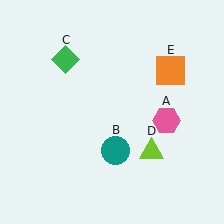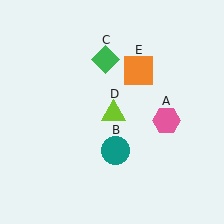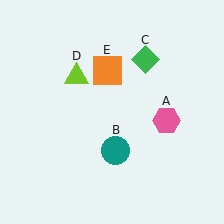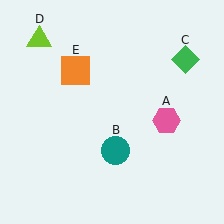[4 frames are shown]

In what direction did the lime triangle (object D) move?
The lime triangle (object D) moved up and to the left.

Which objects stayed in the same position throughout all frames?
Pink hexagon (object A) and teal circle (object B) remained stationary.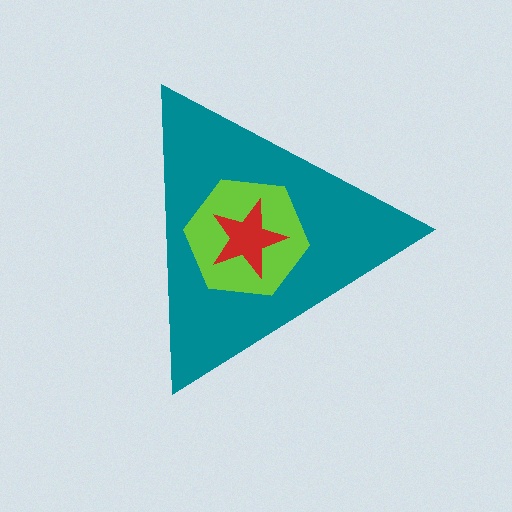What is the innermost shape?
The red star.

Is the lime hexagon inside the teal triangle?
Yes.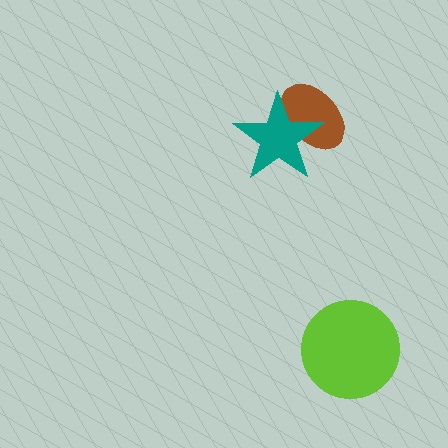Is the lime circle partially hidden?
No, no other shape covers it.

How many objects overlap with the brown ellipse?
1 object overlaps with the brown ellipse.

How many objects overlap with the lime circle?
0 objects overlap with the lime circle.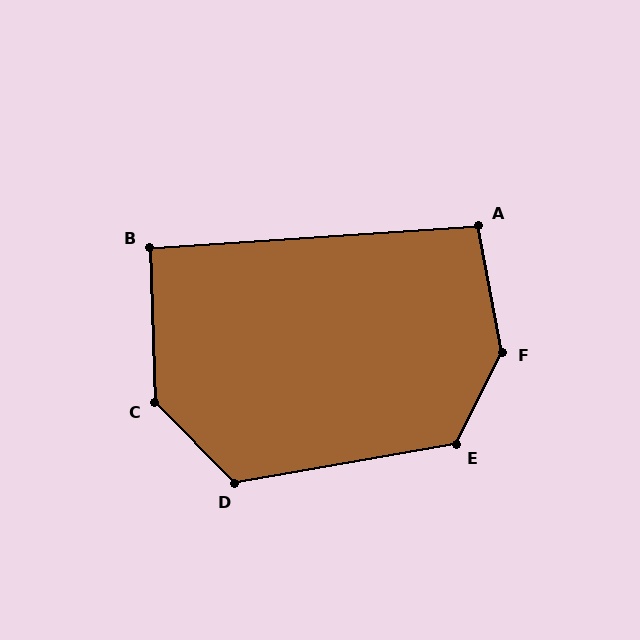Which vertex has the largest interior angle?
F, at approximately 143 degrees.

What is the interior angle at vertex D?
Approximately 124 degrees (obtuse).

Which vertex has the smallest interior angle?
B, at approximately 92 degrees.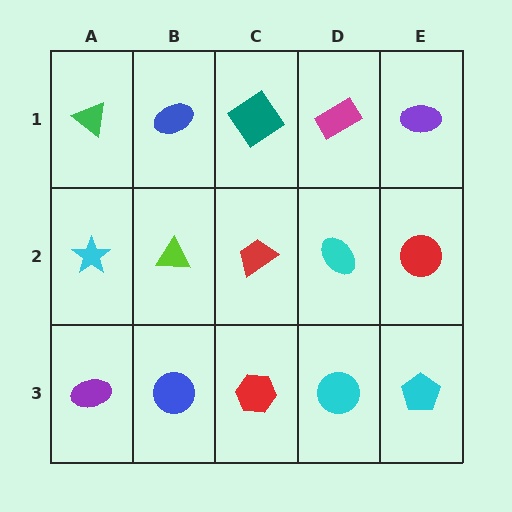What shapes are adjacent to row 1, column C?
A red trapezoid (row 2, column C), a blue ellipse (row 1, column B), a magenta rectangle (row 1, column D).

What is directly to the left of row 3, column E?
A cyan circle.